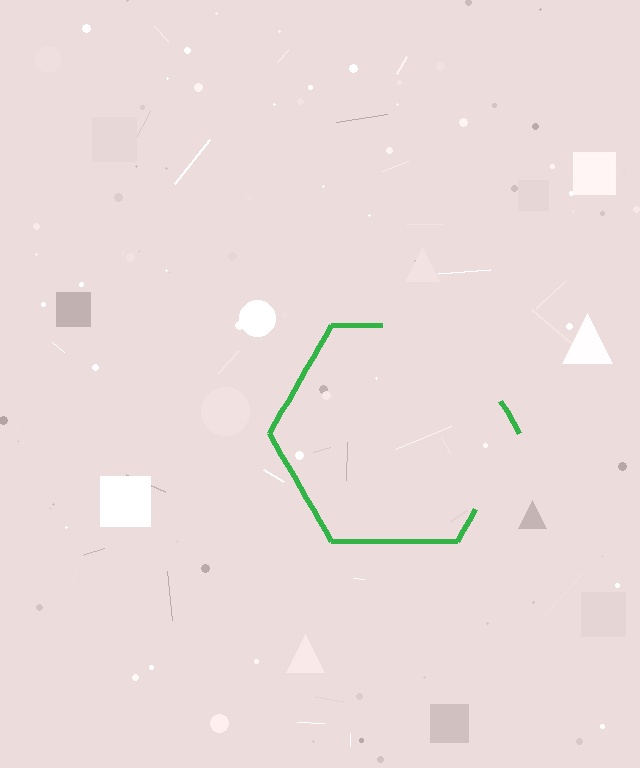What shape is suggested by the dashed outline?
The dashed outline suggests a hexagon.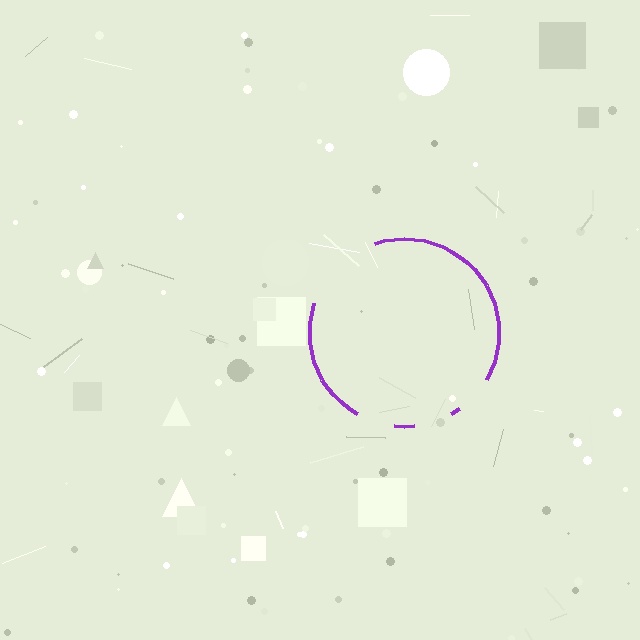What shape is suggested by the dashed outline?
The dashed outline suggests a circle.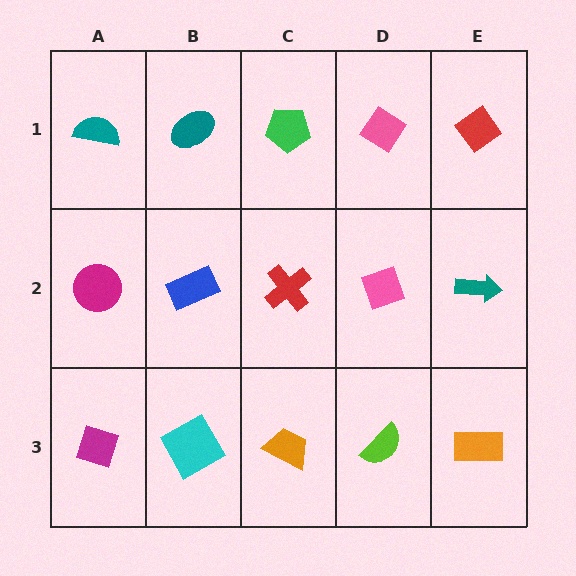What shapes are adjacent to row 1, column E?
A teal arrow (row 2, column E), a pink diamond (row 1, column D).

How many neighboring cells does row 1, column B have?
3.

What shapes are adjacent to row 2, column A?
A teal semicircle (row 1, column A), a magenta diamond (row 3, column A), a blue rectangle (row 2, column B).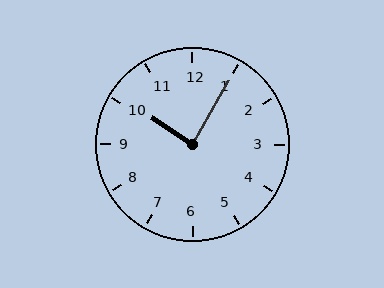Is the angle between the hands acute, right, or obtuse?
It is right.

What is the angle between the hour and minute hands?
Approximately 88 degrees.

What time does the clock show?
10:05.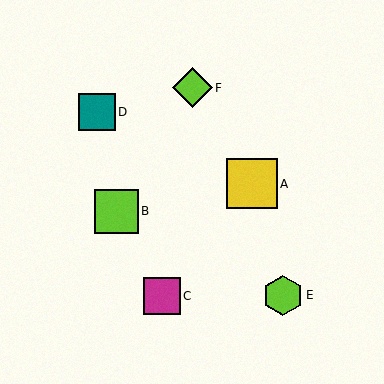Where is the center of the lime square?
The center of the lime square is at (116, 211).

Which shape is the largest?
The yellow square (labeled A) is the largest.